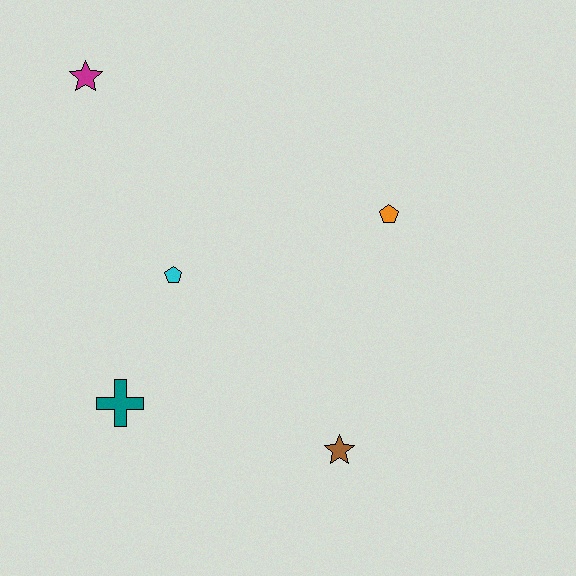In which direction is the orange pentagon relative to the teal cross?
The orange pentagon is to the right of the teal cross.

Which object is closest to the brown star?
The teal cross is closest to the brown star.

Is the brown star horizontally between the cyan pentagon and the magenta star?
No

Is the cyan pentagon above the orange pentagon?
No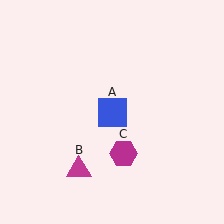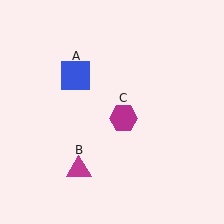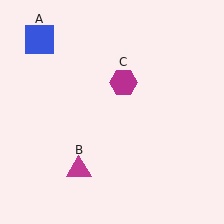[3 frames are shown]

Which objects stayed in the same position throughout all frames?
Magenta triangle (object B) remained stationary.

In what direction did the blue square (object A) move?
The blue square (object A) moved up and to the left.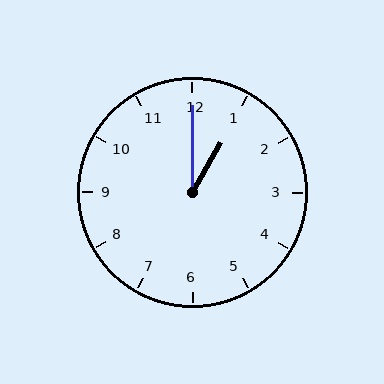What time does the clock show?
1:00.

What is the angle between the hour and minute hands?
Approximately 30 degrees.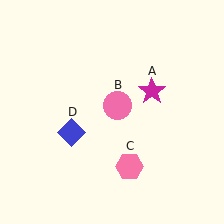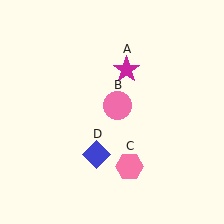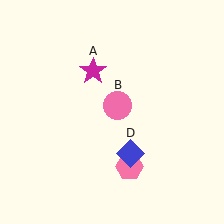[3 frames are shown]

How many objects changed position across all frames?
2 objects changed position: magenta star (object A), blue diamond (object D).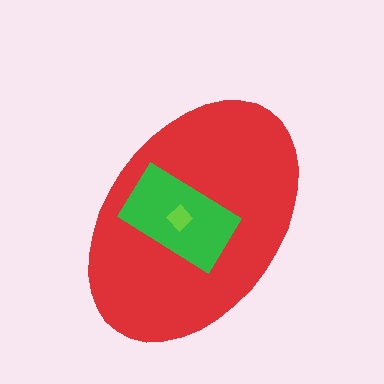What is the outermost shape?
The red ellipse.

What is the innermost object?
The lime diamond.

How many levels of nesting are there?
3.